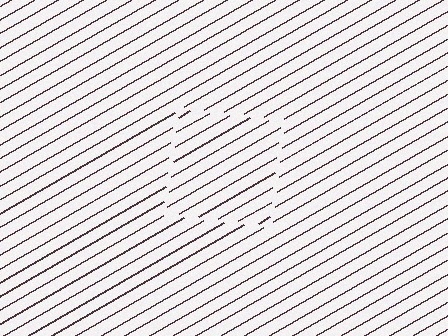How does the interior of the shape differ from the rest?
The interior of the shape contains the same grating, shifted by half a period — the contour is defined by the phase discontinuity where line-ends from the inner and outer gratings abut.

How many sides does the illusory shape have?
4 sides — the line-ends trace a square.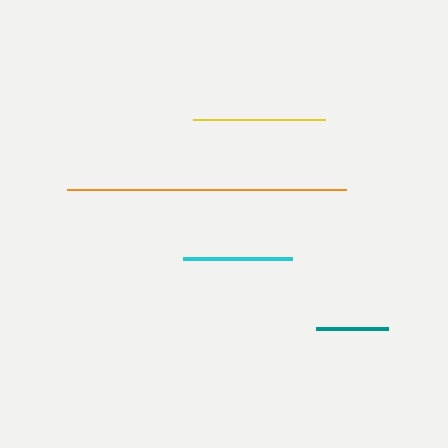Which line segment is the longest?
The orange line is the longest at approximately 279 pixels.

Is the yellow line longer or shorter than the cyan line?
The yellow line is longer than the cyan line.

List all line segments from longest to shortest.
From longest to shortest: orange, yellow, cyan, teal.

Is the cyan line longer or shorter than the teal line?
The cyan line is longer than the teal line.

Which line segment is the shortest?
The teal line is the shortest at approximately 72 pixels.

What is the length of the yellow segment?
The yellow segment is approximately 132 pixels long.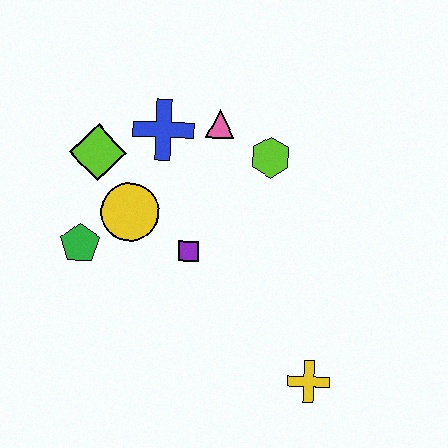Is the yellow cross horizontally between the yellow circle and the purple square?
No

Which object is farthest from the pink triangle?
The yellow cross is farthest from the pink triangle.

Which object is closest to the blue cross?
The pink triangle is closest to the blue cross.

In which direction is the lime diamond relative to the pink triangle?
The lime diamond is to the left of the pink triangle.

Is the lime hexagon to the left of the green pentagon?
No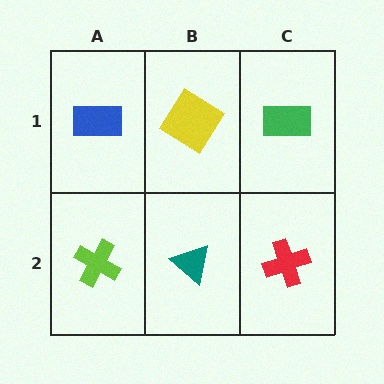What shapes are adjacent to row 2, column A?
A blue rectangle (row 1, column A), a teal triangle (row 2, column B).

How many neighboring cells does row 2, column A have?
2.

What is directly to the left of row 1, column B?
A blue rectangle.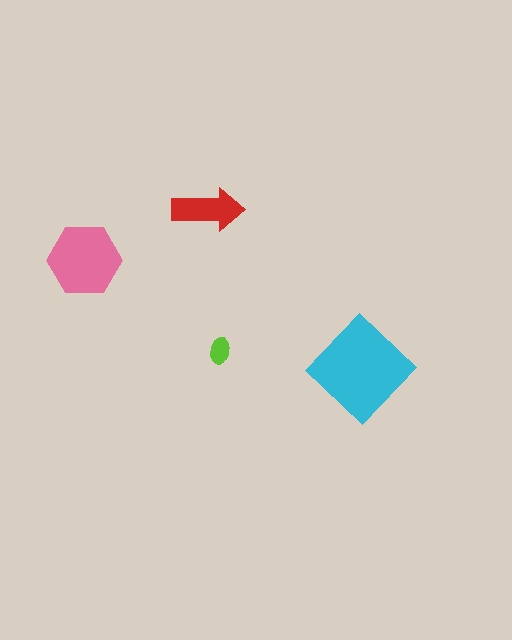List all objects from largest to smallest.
The cyan diamond, the pink hexagon, the red arrow, the lime ellipse.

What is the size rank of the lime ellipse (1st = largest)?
4th.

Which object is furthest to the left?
The pink hexagon is leftmost.